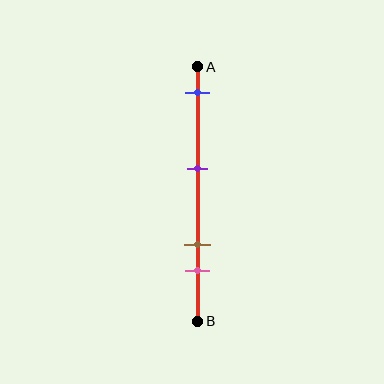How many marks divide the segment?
There are 4 marks dividing the segment.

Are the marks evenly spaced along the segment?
No, the marks are not evenly spaced.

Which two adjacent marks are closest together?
The brown and pink marks are the closest adjacent pair.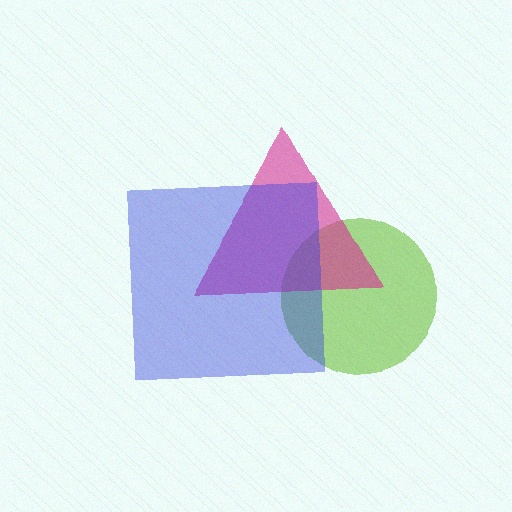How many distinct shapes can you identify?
There are 3 distinct shapes: a lime circle, a magenta triangle, a blue square.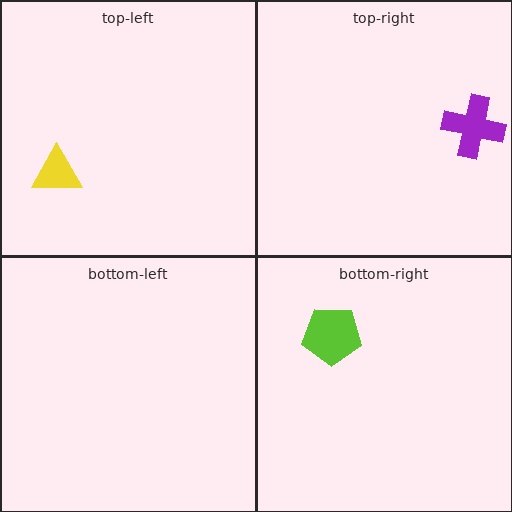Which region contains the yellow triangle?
The top-left region.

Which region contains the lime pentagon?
The bottom-right region.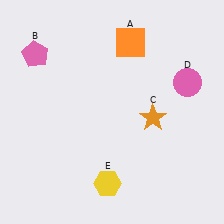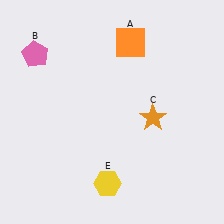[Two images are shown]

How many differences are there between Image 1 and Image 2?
There is 1 difference between the two images.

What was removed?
The pink circle (D) was removed in Image 2.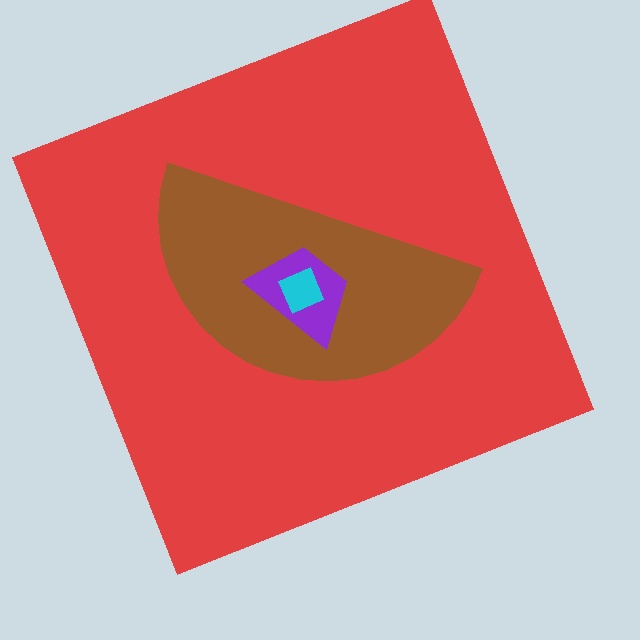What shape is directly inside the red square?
The brown semicircle.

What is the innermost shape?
The cyan diamond.